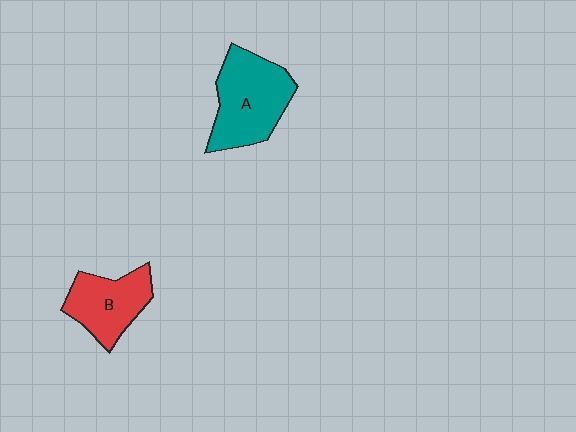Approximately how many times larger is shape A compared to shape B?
Approximately 1.3 times.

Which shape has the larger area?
Shape A (teal).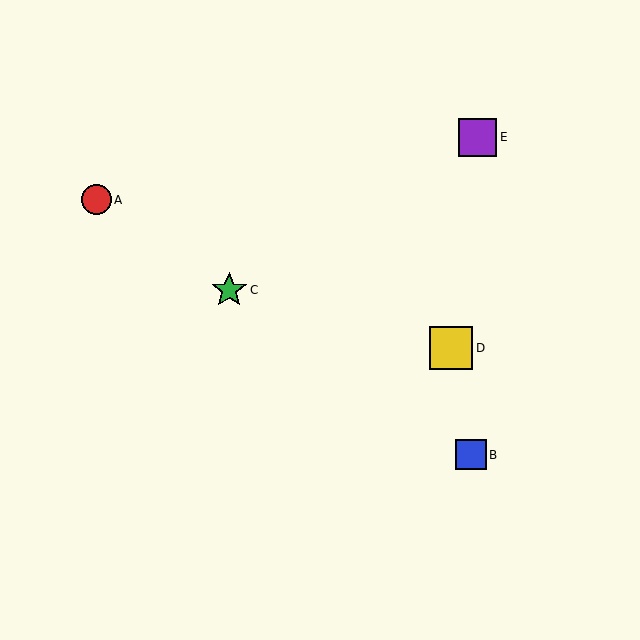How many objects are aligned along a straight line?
3 objects (A, B, C) are aligned along a straight line.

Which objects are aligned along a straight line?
Objects A, B, C are aligned along a straight line.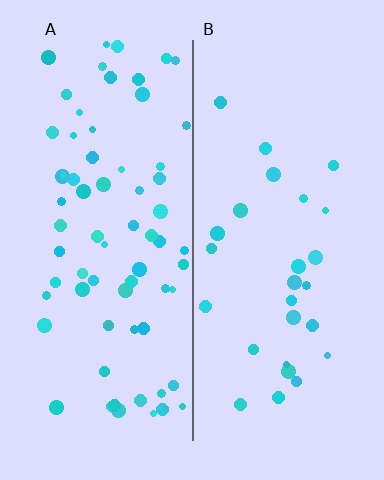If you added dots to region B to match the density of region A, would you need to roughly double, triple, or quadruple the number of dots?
Approximately triple.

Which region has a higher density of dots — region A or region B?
A (the left).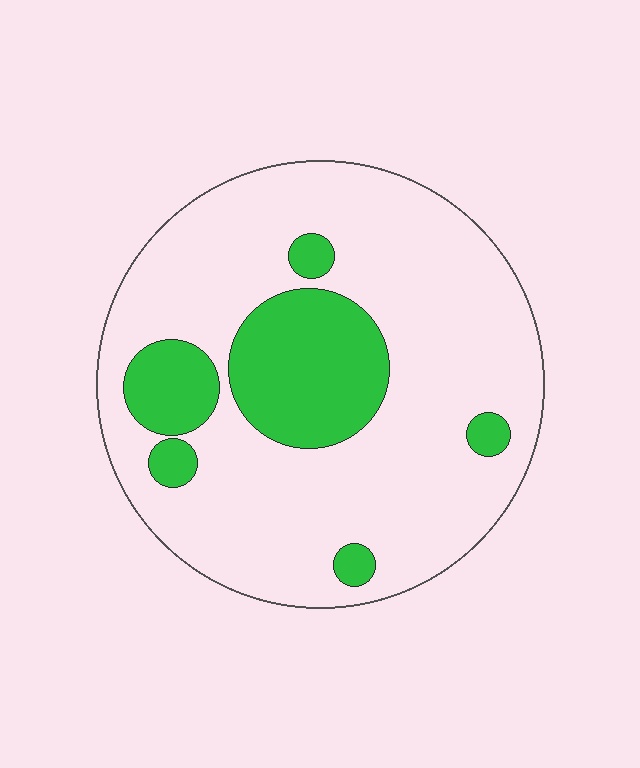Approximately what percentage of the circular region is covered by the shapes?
Approximately 20%.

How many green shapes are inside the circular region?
6.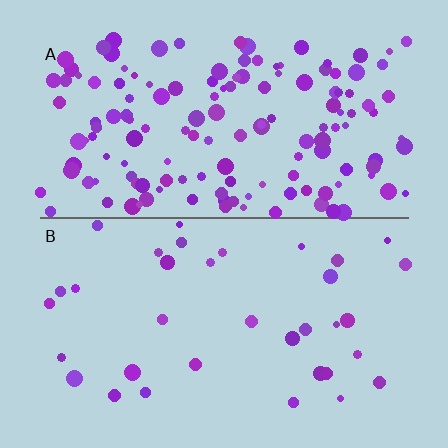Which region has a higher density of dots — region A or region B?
A (the top).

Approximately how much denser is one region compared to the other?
Approximately 4.2× — region A over region B.